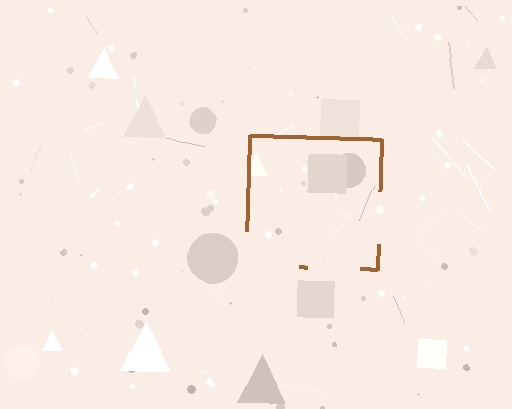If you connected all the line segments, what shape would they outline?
They would outline a square.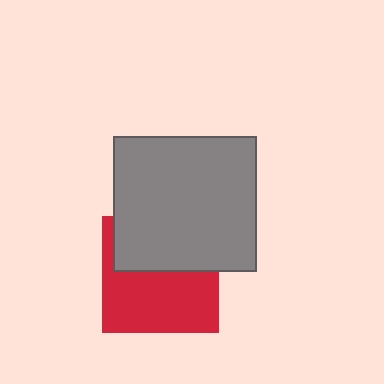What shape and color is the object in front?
The object in front is a gray rectangle.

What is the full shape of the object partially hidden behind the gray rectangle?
The partially hidden object is a red square.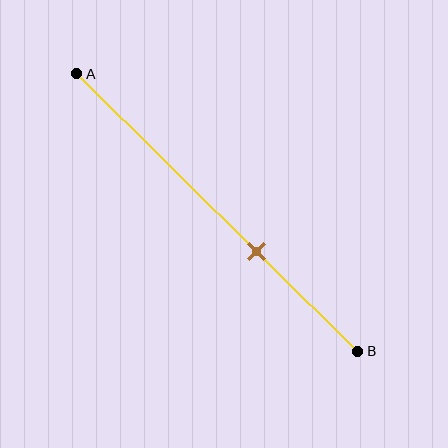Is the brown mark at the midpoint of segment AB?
No, the mark is at about 65% from A, not at the 50% midpoint.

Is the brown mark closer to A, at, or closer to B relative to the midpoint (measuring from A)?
The brown mark is closer to point B than the midpoint of segment AB.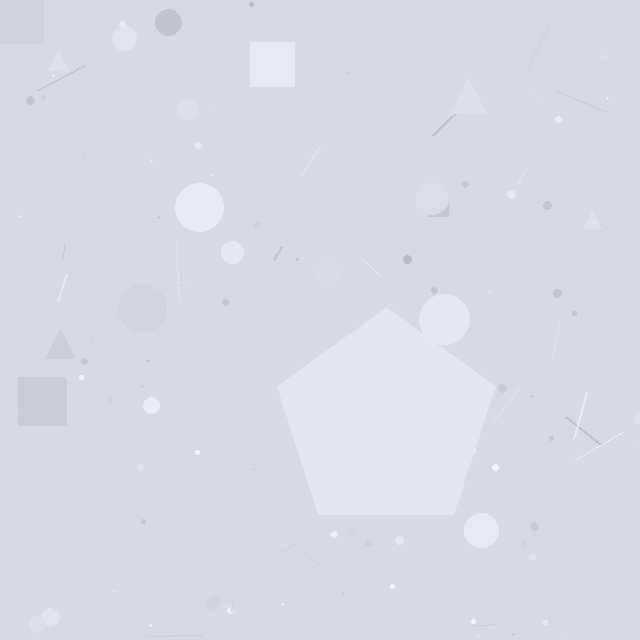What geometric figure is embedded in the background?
A pentagon is embedded in the background.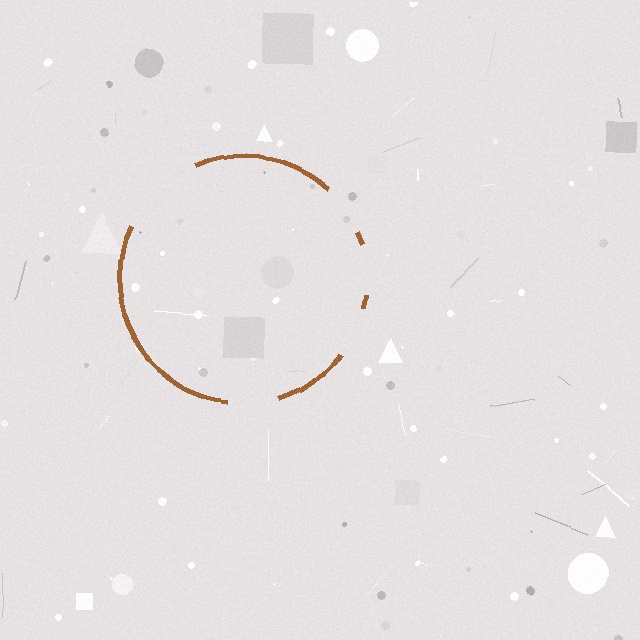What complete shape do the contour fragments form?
The contour fragments form a circle.